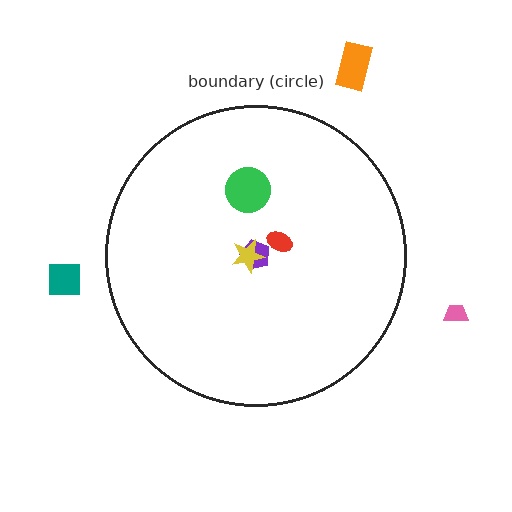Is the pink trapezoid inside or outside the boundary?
Outside.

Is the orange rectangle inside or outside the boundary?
Outside.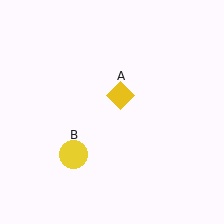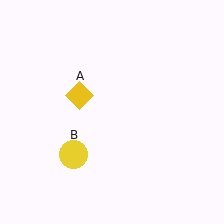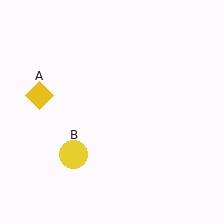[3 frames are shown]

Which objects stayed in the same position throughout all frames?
Yellow circle (object B) remained stationary.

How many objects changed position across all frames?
1 object changed position: yellow diamond (object A).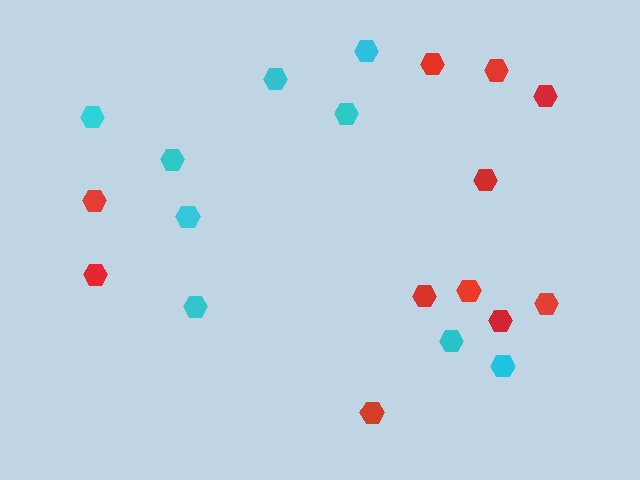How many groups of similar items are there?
There are 2 groups: one group of cyan hexagons (9) and one group of red hexagons (11).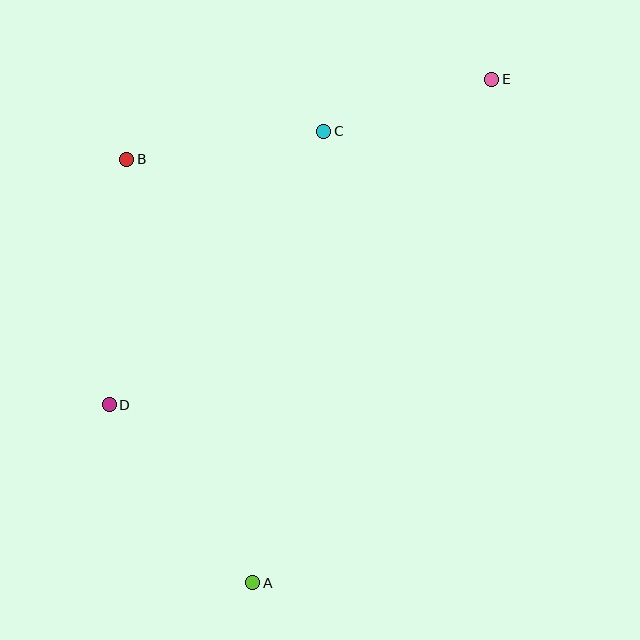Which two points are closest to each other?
Points C and E are closest to each other.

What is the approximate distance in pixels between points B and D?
The distance between B and D is approximately 246 pixels.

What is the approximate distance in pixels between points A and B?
The distance between A and B is approximately 442 pixels.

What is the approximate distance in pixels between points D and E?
The distance between D and E is approximately 503 pixels.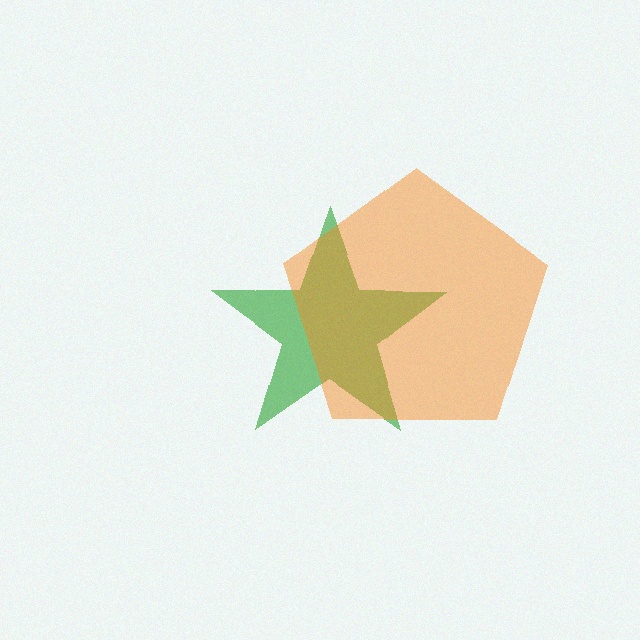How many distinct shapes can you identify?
There are 2 distinct shapes: a green star, an orange pentagon.